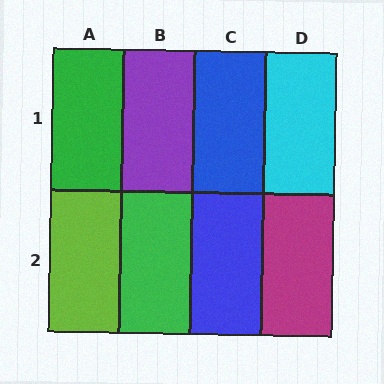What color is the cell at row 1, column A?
Green.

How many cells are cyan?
1 cell is cyan.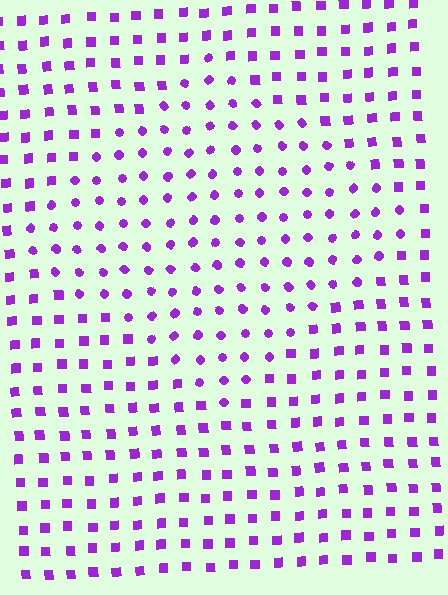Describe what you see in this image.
The image is filled with small purple elements arranged in a uniform grid. A diamond-shaped region contains circles, while the surrounding area contains squares. The boundary is defined purely by the change in element shape.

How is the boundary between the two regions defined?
The boundary is defined by a change in element shape: circles inside vs. squares outside. All elements share the same color and spacing.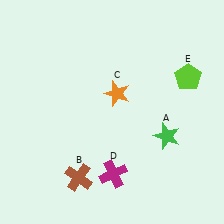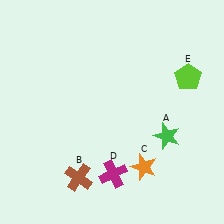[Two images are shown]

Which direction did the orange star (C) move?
The orange star (C) moved down.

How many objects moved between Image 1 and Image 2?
1 object moved between the two images.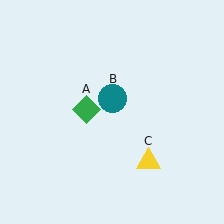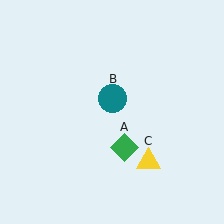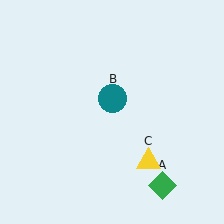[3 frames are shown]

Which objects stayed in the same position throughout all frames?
Teal circle (object B) and yellow triangle (object C) remained stationary.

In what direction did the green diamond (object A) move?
The green diamond (object A) moved down and to the right.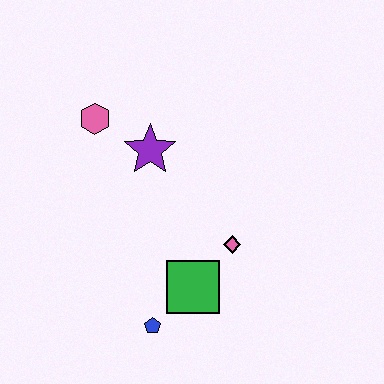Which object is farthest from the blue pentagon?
The pink hexagon is farthest from the blue pentagon.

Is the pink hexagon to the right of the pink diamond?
No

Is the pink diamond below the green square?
No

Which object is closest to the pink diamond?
The green square is closest to the pink diamond.